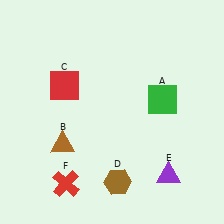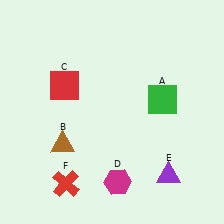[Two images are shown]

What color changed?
The hexagon (D) changed from brown in Image 1 to magenta in Image 2.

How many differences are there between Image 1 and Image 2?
There is 1 difference between the two images.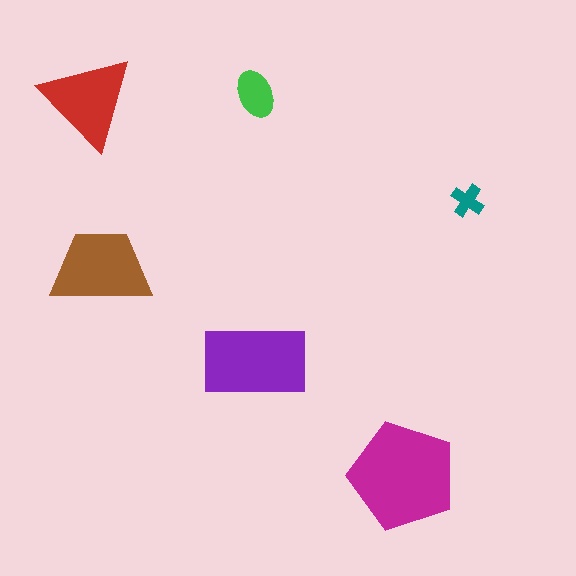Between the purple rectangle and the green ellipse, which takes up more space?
The purple rectangle.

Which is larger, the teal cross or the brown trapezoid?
The brown trapezoid.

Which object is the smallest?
The teal cross.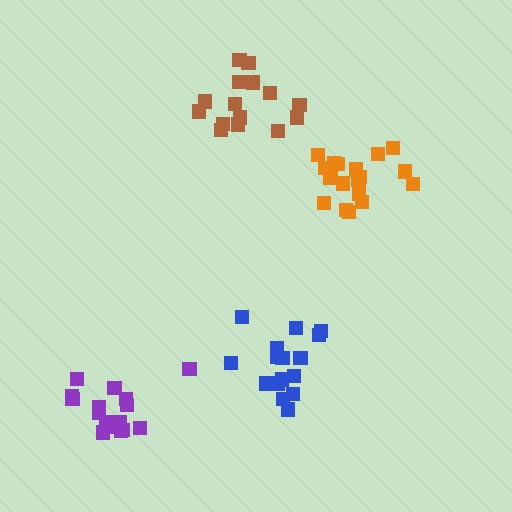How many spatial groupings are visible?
There are 4 spatial groupings.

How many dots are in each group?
Group 1: 15 dots, Group 2: 16 dots, Group 3: 16 dots, Group 4: 18 dots (65 total).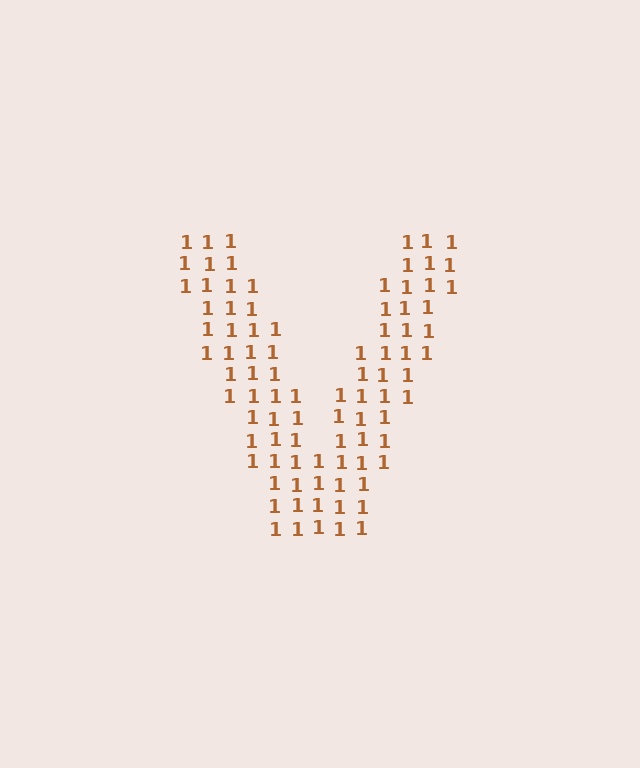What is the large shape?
The large shape is the letter V.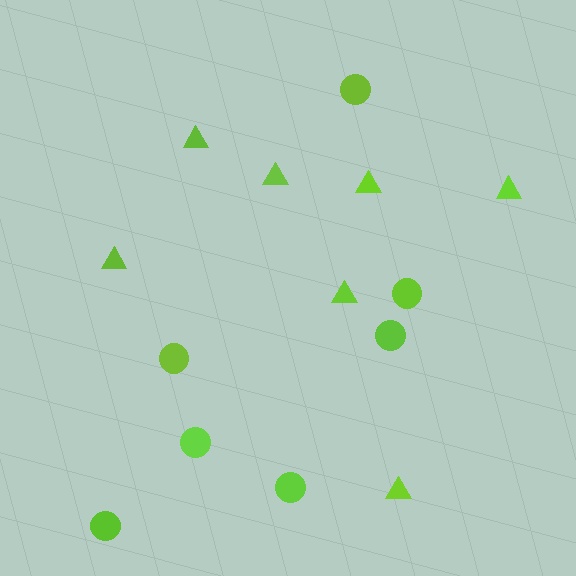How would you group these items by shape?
There are 2 groups: one group of circles (7) and one group of triangles (7).